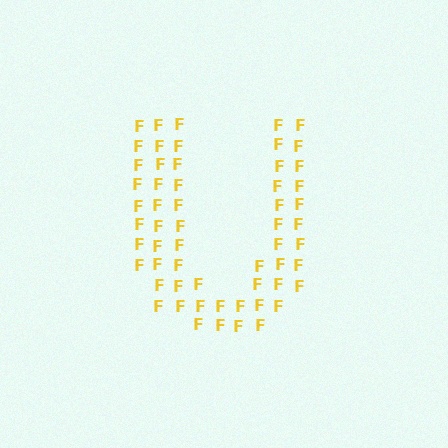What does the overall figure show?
The overall figure shows the letter U.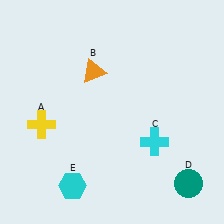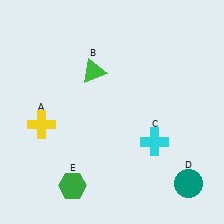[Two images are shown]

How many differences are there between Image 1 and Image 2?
There are 2 differences between the two images.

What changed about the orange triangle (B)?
In Image 1, B is orange. In Image 2, it changed to green.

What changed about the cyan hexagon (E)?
In Image 1, E is cyan. In Image 2, it changed to green.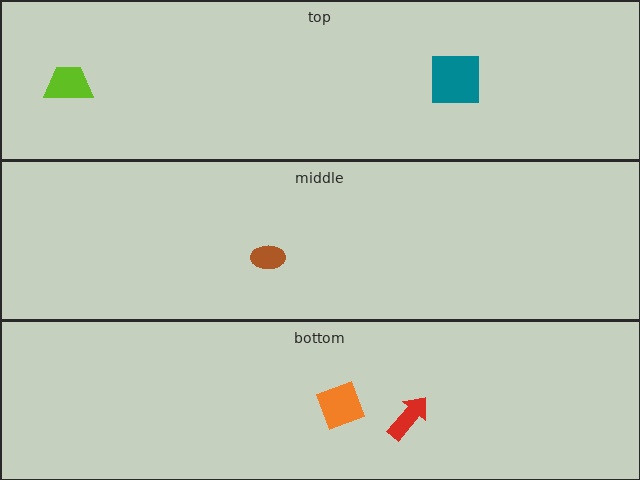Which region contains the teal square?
The top region.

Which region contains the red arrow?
The bottom region.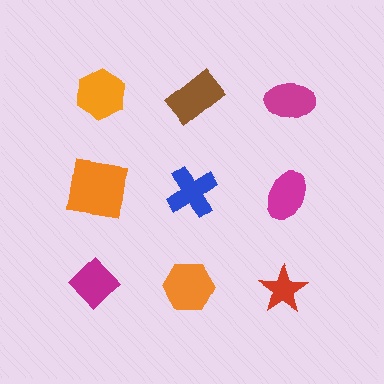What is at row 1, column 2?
A brown rectangle.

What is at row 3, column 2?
An orange hexagon.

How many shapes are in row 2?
3 shapes.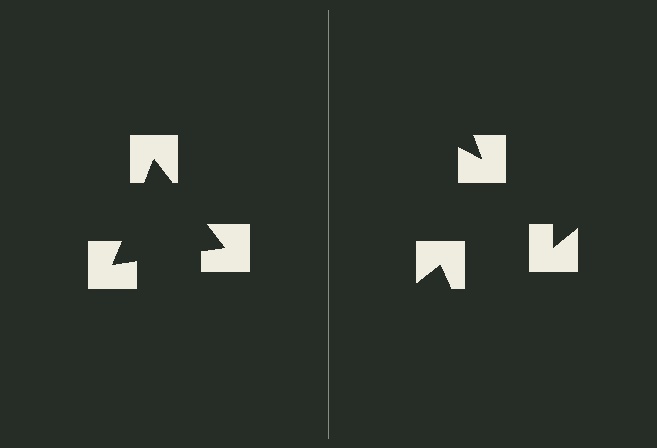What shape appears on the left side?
An illusory triangle.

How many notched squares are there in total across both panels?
6 — 3 on each side.